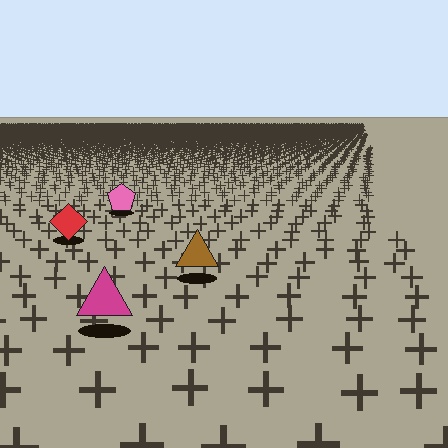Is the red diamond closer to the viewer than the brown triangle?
No. The brown triangle is closer — you can tell from the texture gradient: the ground texture is coarser near it.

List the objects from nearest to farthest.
From nearest to farthest: the magenta triangle, the brown triangle, the red diamond, the pink pentagon.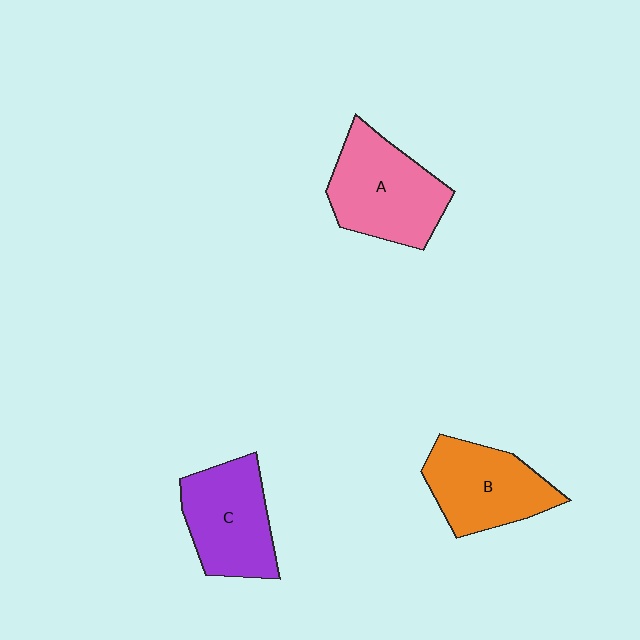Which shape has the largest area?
Shape A (pink).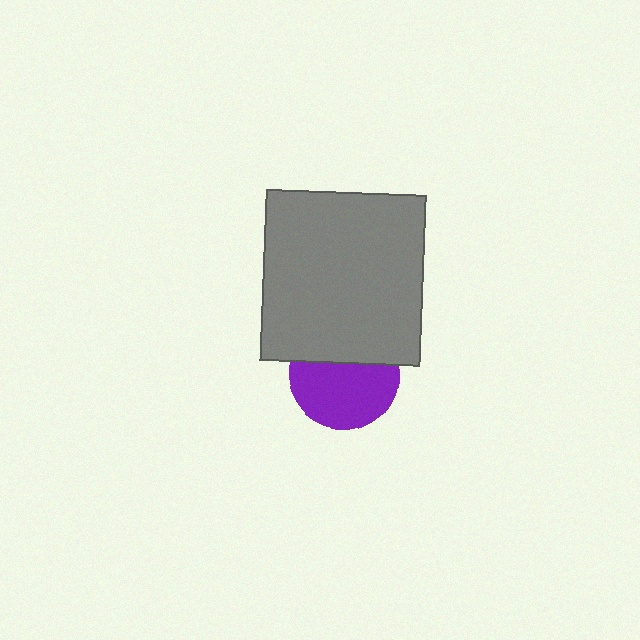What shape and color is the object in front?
The object in front is a gray rectangle.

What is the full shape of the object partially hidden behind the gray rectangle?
The partially hidden object is a purple circle.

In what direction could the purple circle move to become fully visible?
The purple circle could move down. That would shift it out from behind the gray rectangle entirely.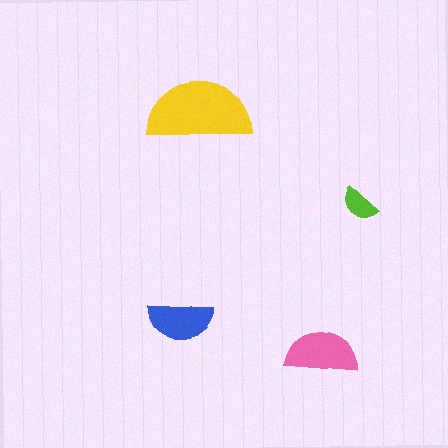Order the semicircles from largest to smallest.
the yellow one, the pink one, the blue one, the lime one.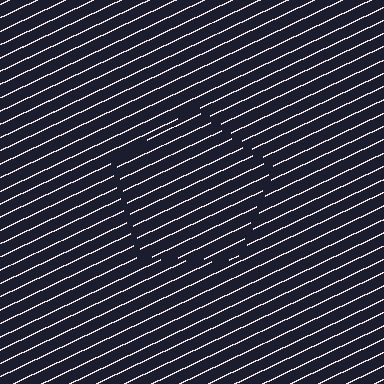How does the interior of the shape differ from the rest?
The interior of the shape contains the same grating, shifted by half a period — the contour is defined by the phase discontinuity where line-ends from the inner and outer gratings abut.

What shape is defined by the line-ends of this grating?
An illusory pentagon. The interior of the shape contains the same grating, shifted by half a period — the contour is defined by the phase discontinuity where line-ends from the inner and outer gratings abut.